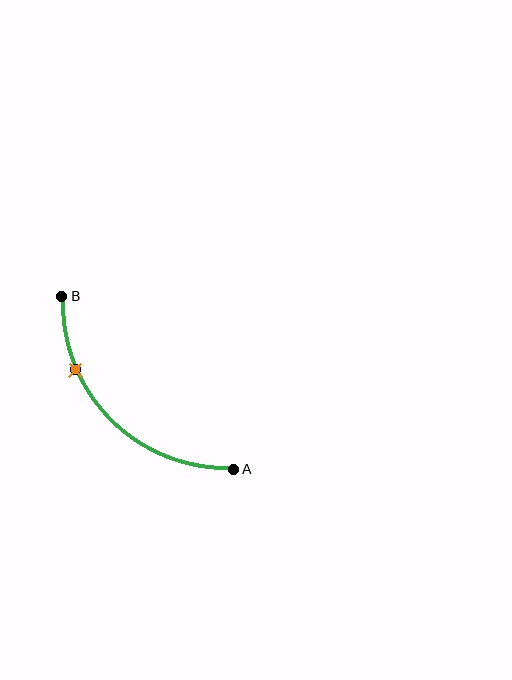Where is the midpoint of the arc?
The arc midpoint is the point on the curve farthest from the straight line joining A and B. It sits below and to the left of that line.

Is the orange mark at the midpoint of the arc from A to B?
No. The orange mark lies on the arc but is closer to endpoint B. The arc midpoint would be at the point on the curve equidistant along the arc from both A and B.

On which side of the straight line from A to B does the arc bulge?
The arc bulges below and to the left of the straight line connecting A and B.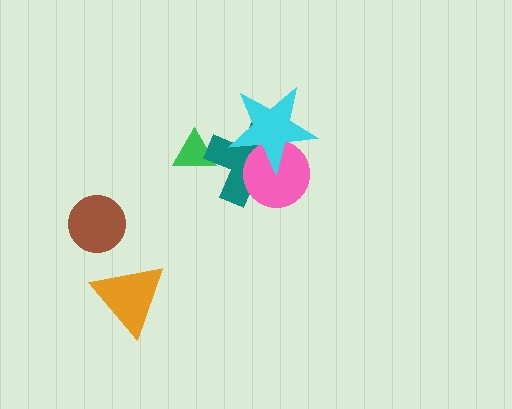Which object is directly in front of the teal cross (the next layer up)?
The pink circle is directly in front of the teal cross.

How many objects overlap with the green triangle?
1 object overlaps with the green triangle.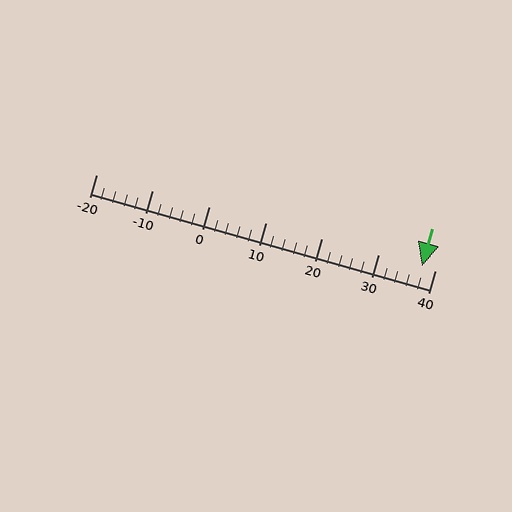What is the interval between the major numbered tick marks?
The major tick marks are spaced 10 units apart.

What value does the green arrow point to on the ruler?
The green arrow points to approximately 38.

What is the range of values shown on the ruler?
The ruler shows values from -20 to 40.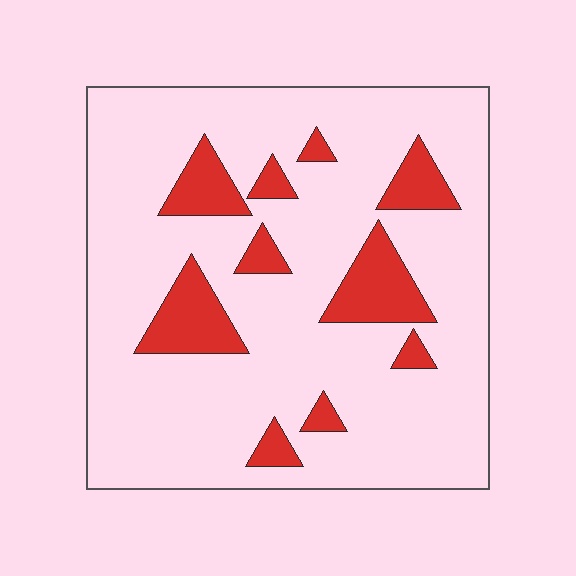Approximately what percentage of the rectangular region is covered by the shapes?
Approximately 15%.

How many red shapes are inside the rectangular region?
10.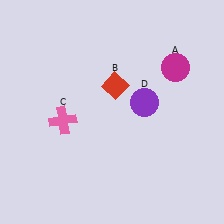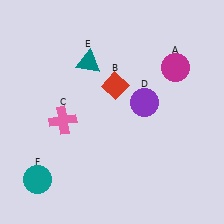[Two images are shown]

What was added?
A teal triangle (E), a teal circle (F) were added in Image 2.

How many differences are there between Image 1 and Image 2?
There are 2 differences between the two images.